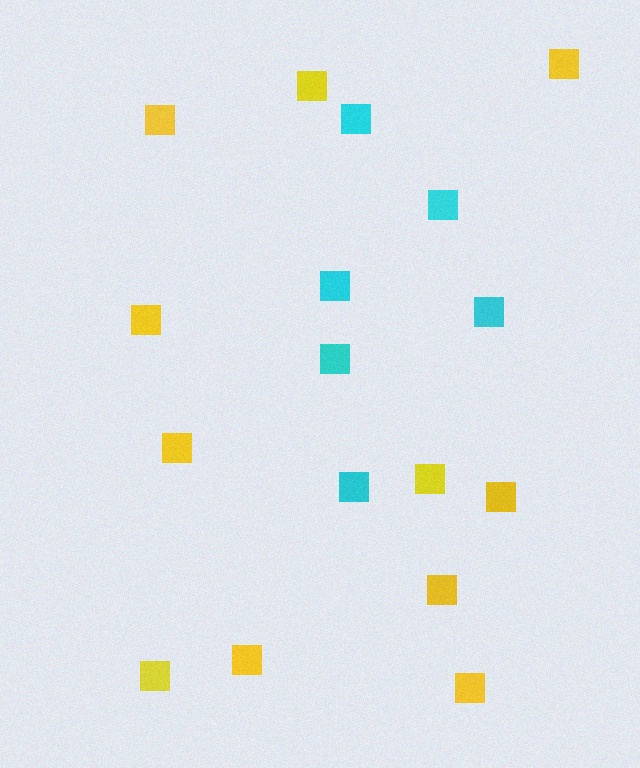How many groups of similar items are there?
There are 2 groups: one group of cyan squares (6) and one group of yellow squares (11).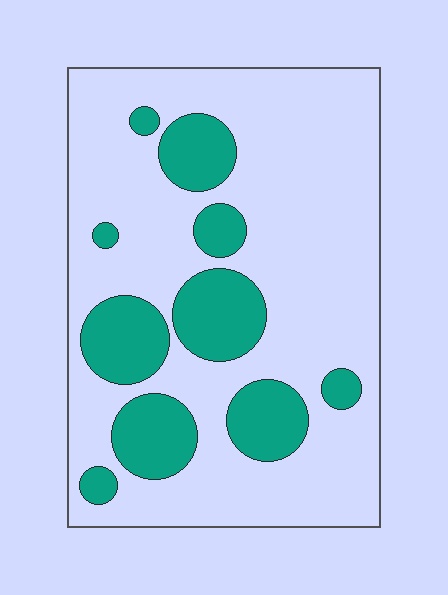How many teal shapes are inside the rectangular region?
10.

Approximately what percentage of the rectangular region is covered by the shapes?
Approximately 25%.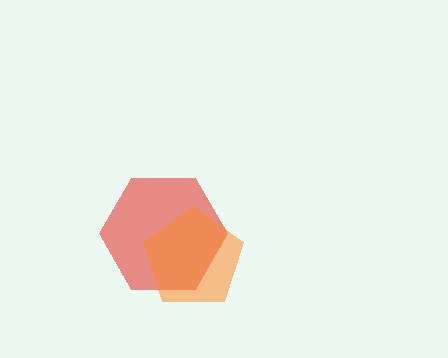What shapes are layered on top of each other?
The layered shapes are: a red hexagon, an orange pentagon.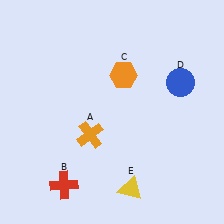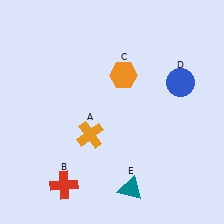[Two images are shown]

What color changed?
The triangle (E) changed from yellow in Image 1 to teal in Image 2.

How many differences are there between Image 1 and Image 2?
There is 1 difference between the two images.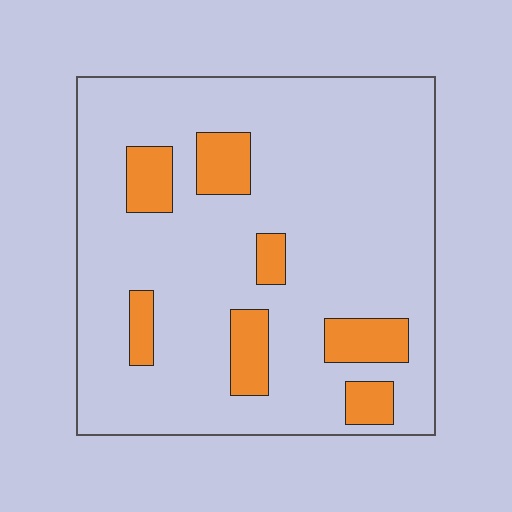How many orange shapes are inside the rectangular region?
7.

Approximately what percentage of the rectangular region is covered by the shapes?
Approximately 15%.